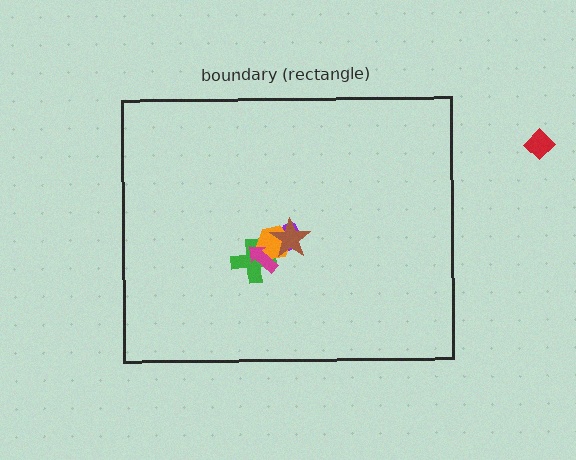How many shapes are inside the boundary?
5 inside, 1 outside.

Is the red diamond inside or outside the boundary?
Outside.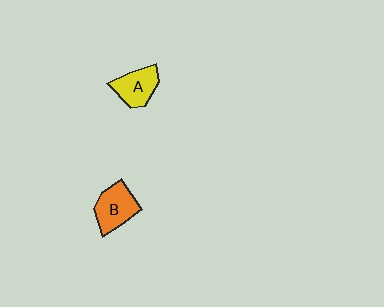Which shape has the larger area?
Shape B (orange).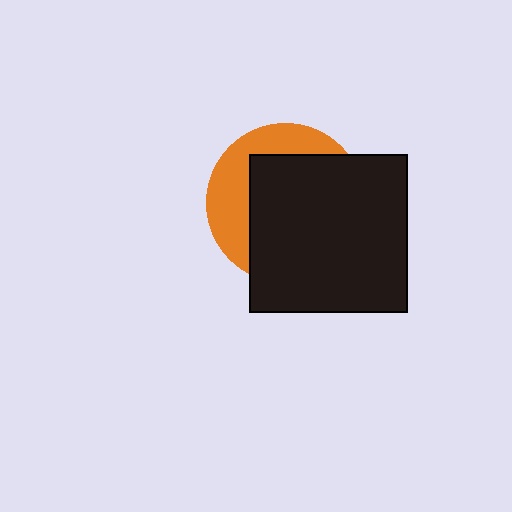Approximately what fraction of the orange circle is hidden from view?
Roughly 66% of the orange circle is hidden behind the black square.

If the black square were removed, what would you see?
You would see the complete orange circle.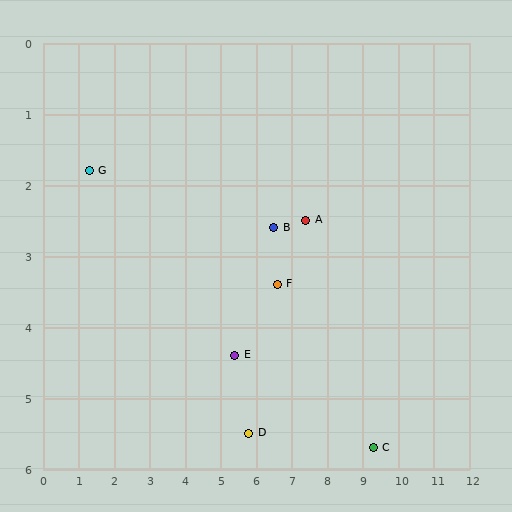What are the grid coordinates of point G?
Point G is at approximately (1.3, 1.8).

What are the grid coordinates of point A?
Point A is at approximately (7.4, 2.5).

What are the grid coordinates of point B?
Point B is at approximately (6.5, 2.6).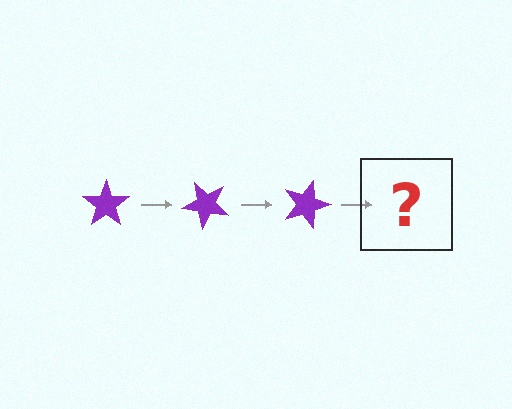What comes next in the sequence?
The next element should be a purple star rotated 135 degrees.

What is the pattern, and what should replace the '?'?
The pattern is that the star rotates 45 degrees each step. The '?' should be a purple star rotated 135 degrees.